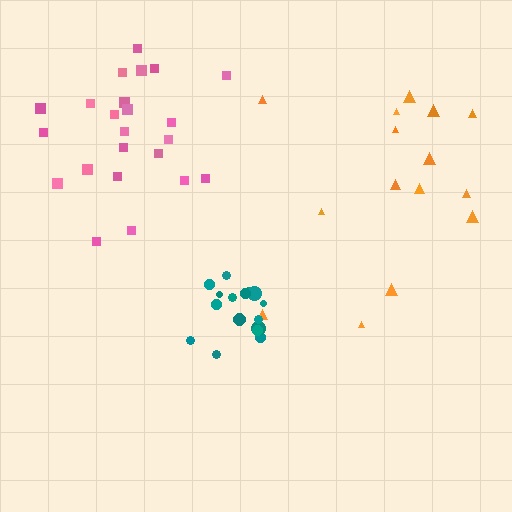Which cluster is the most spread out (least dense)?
Orange.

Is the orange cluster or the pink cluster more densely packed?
Pink.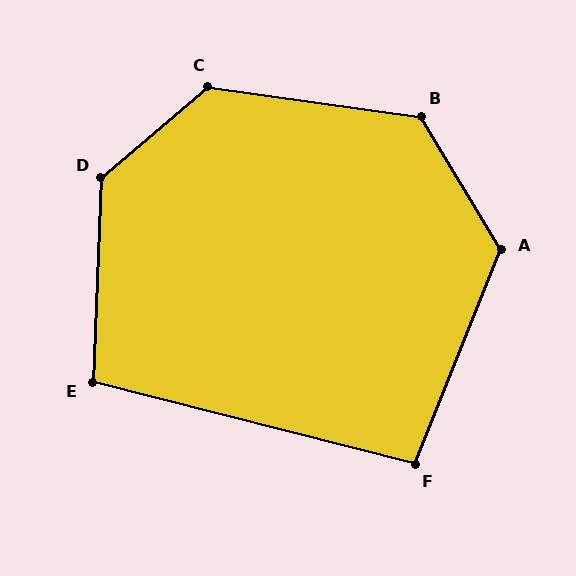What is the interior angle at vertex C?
Approximately 131 degrees (obtuse).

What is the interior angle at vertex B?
Approximately 129 degrees (obtuse).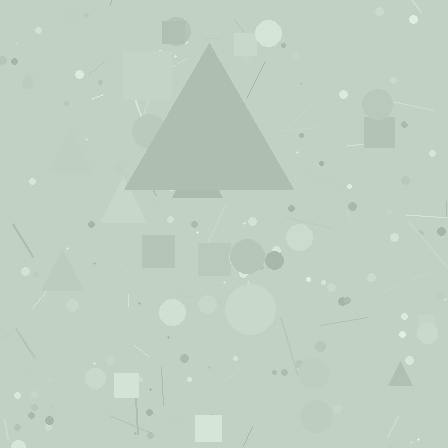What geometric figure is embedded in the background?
A triangle is embedded in the background.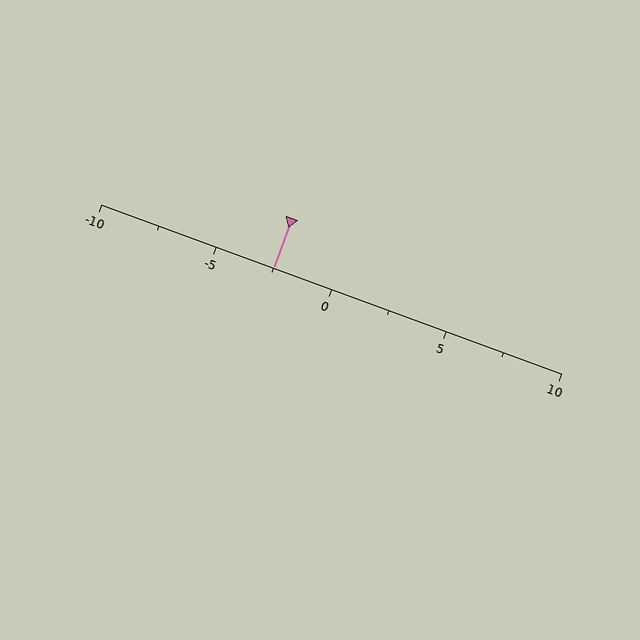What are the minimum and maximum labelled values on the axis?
The axis runs from -10 to 10.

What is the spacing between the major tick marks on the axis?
The major ticks are spaced 5 apart.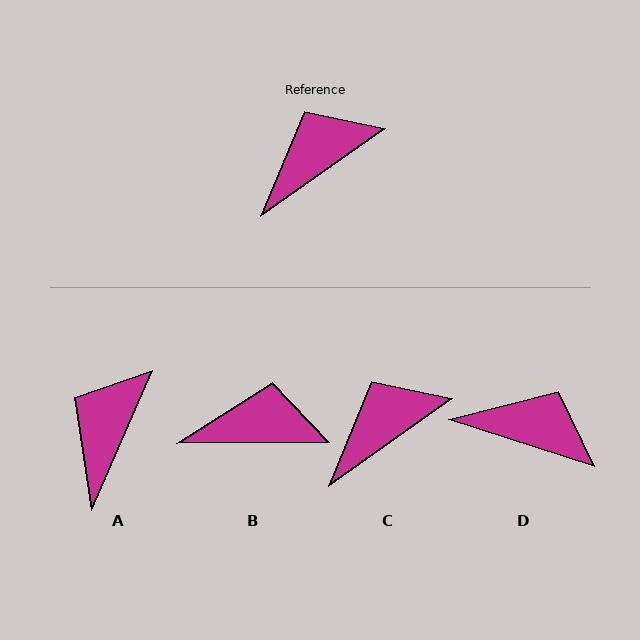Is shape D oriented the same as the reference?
No, it is off by about 53 degrees.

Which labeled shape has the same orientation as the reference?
C.